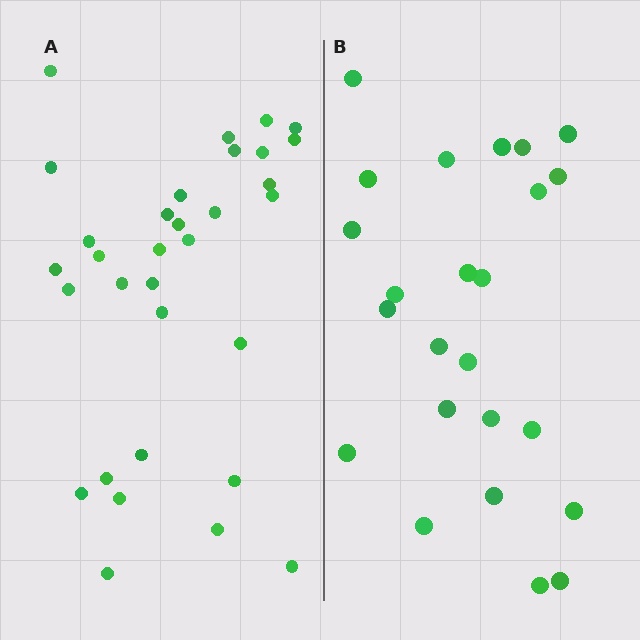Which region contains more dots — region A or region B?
Region A (the left region) has more dots.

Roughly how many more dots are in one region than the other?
Region A has roughly 8 or so more dots than region B.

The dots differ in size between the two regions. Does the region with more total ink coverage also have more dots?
No. Region B has more total ink coverage because its dots are larger, but region A actually contains more individual dots. Total area can be misleading — the number of items is what matters here.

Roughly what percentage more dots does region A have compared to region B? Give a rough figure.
About 35% more.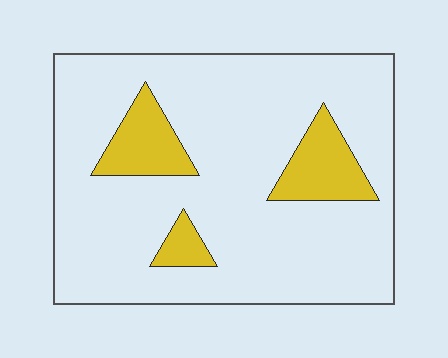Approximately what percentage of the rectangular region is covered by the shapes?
Approximately 15%.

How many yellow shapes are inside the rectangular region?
3.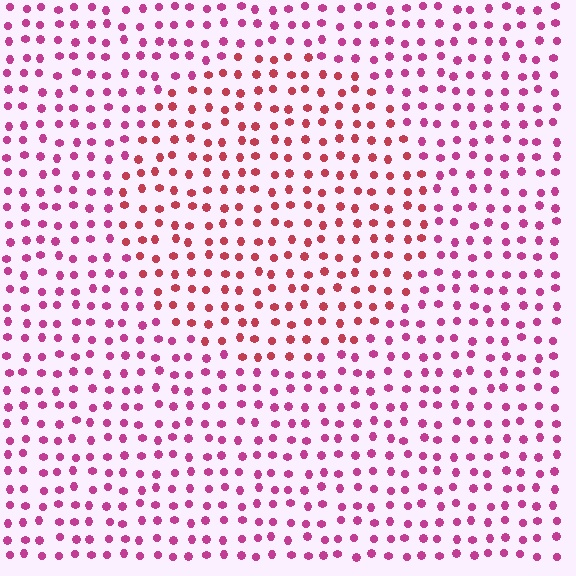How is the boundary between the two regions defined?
The boundary is defined purely by a slight shift in hue (about 30 degrees). Spacing, size, and orientation are identical on both sides.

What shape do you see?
I see a circle.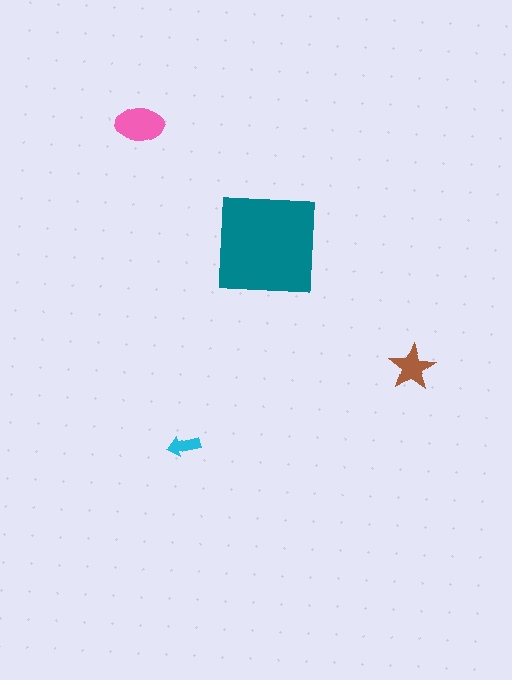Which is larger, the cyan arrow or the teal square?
The teal square.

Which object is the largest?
The teal square.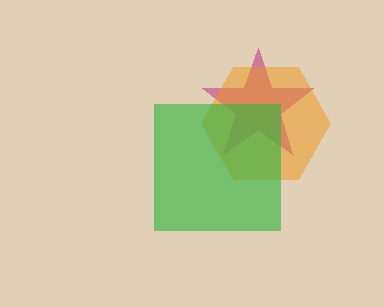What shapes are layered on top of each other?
The layered shapes are: a magenta star, an orange hexagon, a green square.